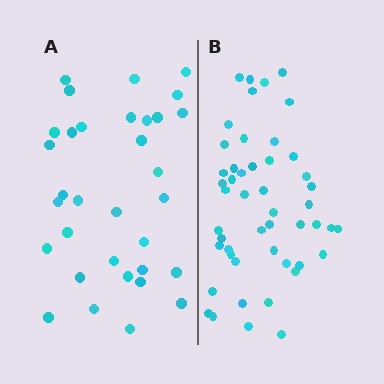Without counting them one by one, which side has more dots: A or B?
Region B (the right region) has more dots.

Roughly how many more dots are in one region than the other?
Region B has approximately 15 more dots than region A.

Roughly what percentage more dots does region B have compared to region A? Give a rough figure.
About 50% more.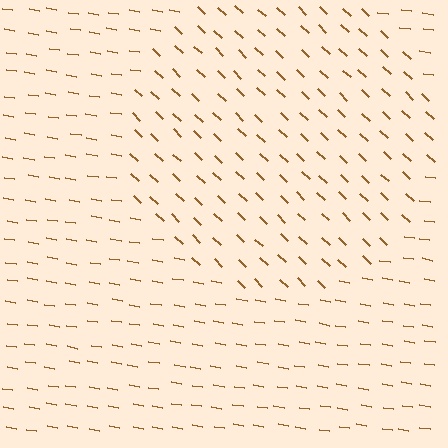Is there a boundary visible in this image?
Yes, there is a texture boundary formed by a change in line orientation.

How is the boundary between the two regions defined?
The boundary is defined purely by a change in line orientation (approximately 34 degrees difference). All lines are the same color and thickness.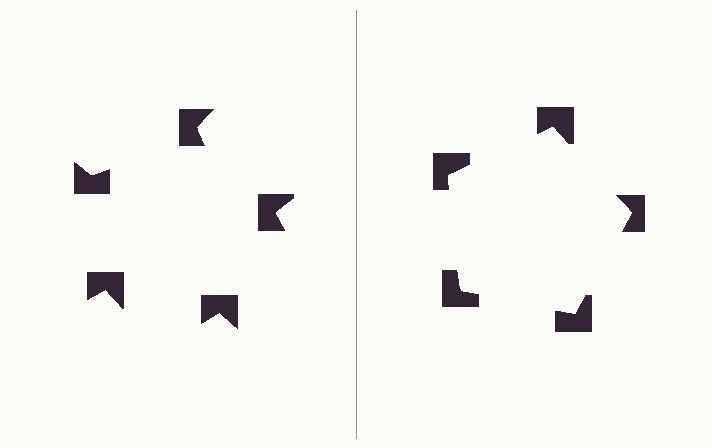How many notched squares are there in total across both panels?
10 — 5 on each side.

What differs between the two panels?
The notched squares are positioned identically on both sides; only the wedge orientations differ. On the right they align to a pentagon; on the left they are misaligned.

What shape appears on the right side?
An illusory pentagon.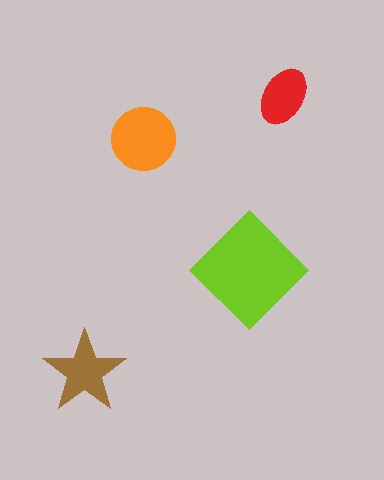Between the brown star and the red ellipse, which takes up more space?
The brown star.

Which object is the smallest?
The red ellipse.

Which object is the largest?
The lime diamond.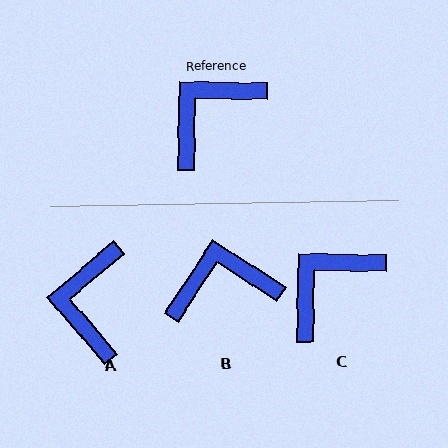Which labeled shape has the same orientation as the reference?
C.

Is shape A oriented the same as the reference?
No, it is off by about 41 degrees.